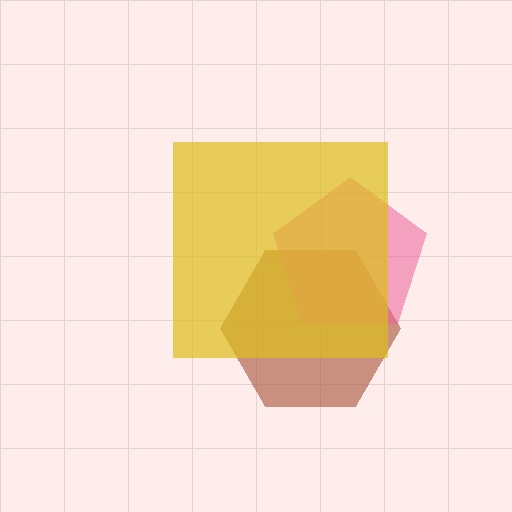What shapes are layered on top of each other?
The layered shapes are: a brown hexagon, a pink pentagon, a yellow square.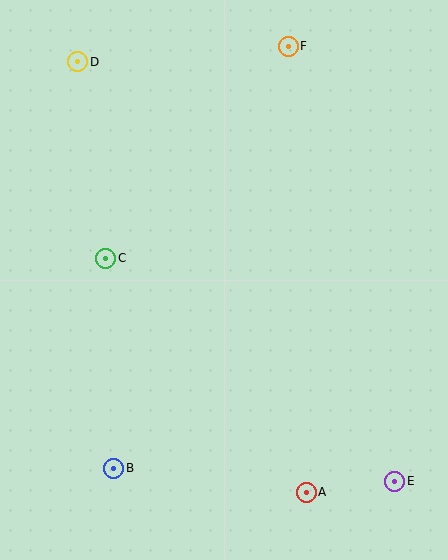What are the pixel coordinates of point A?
Point A is at (306, 492).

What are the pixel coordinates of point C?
Point C is at (106, 258).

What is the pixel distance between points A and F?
The distance between A and F is 446 pixels.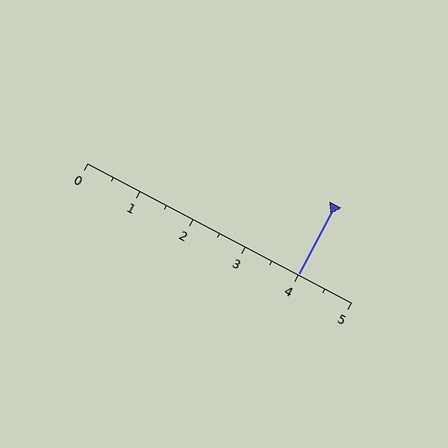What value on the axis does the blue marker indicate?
The marker indicates approximately 4.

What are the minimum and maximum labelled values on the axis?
The axis runs from 0 to 5.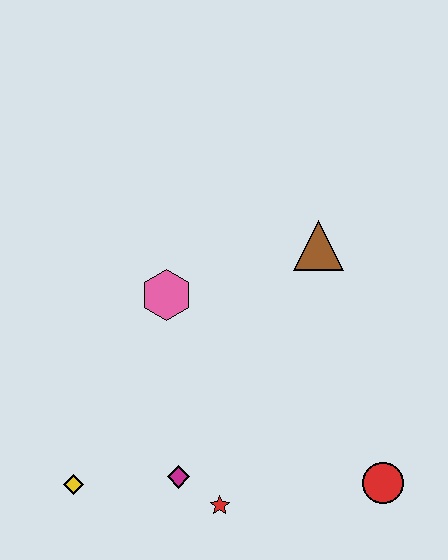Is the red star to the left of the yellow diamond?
No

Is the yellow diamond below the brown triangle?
Yes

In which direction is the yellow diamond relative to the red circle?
The yellow diamond is to the left of the red circle.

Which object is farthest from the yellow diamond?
The brown triangle is farthest from the yellow diamond.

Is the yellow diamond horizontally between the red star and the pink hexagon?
No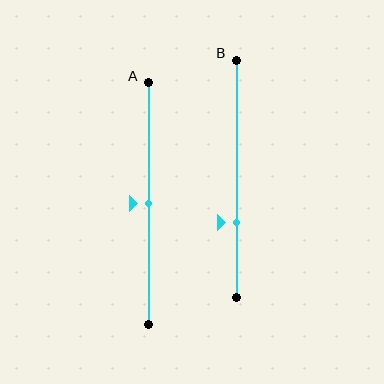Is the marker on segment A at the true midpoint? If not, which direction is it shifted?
Yes, the marker on segment A is at the true midpoint.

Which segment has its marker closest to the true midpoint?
Segment A has its marker closest to the true midpoint.